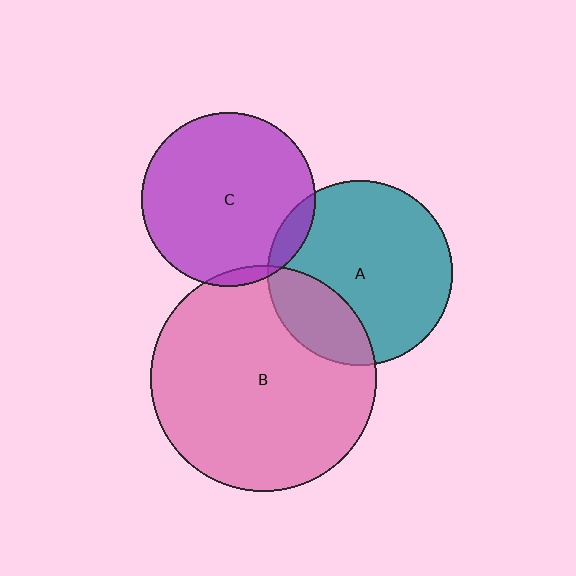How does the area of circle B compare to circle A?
Approximately 1.5 times.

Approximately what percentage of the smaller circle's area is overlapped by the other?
Approximately 5%.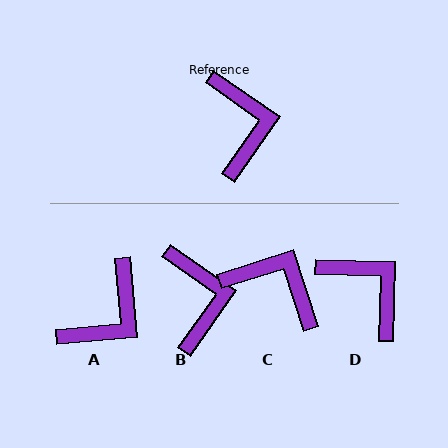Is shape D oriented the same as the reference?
No, it is off by about 33 degrees.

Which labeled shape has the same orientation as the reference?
B.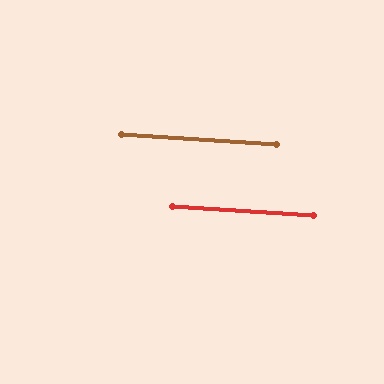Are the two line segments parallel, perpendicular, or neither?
Parallel — their directions differ by only 0.1°.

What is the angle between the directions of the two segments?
Approximately 0 degrees.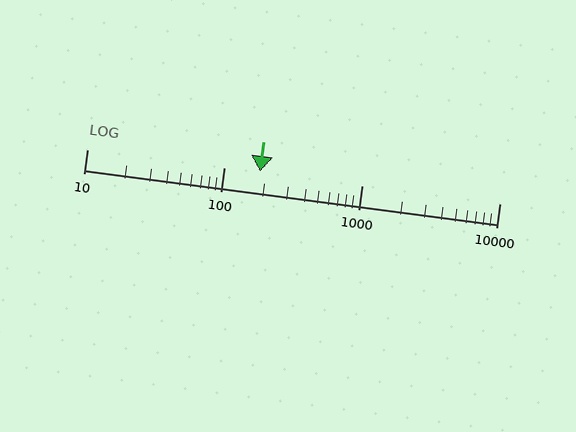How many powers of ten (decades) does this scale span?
The scale spans 3 decades, from 10 to 10000.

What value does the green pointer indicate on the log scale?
The pointer indicates approximately 180.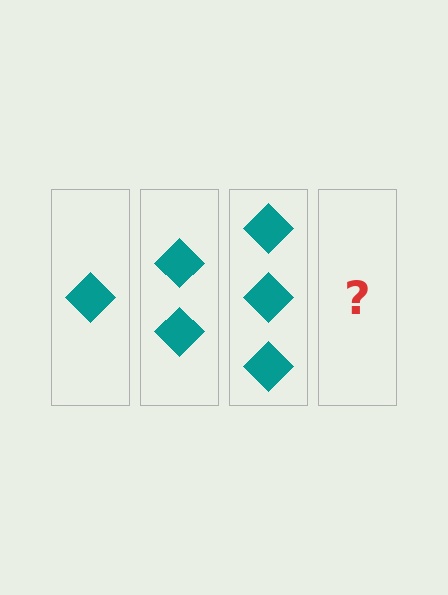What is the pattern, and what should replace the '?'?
The pattern is that each step adds one more diamond. The '?' should be 4 diamonds.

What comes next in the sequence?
The next element should be 4 diamonds.